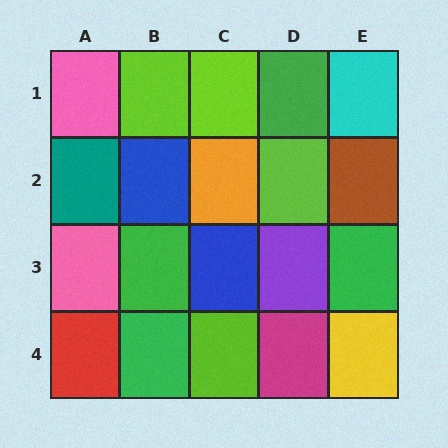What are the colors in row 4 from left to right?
Red, green, lime, magenta, yellow.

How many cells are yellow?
1 cell is yellow.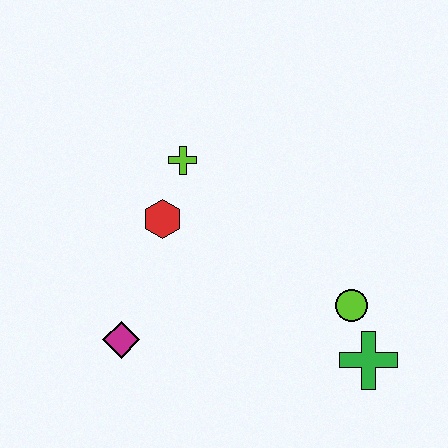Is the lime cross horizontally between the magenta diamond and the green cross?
Yes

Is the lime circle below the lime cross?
Yes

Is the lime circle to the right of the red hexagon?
Yes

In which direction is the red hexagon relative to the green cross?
The red hexagon is to the left of the green cross.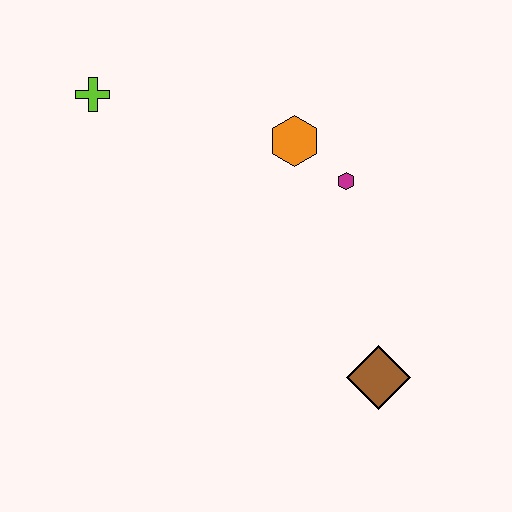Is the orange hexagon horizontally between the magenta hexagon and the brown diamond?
No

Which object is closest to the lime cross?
The orange hexagon is closest to the lime cross.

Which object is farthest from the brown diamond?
The lime cross is farthest from the brown diamond.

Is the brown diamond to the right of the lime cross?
Yes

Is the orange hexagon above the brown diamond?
Yes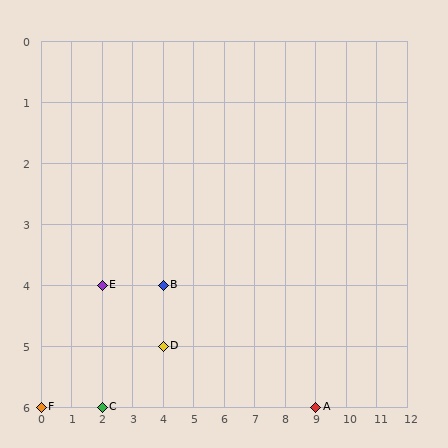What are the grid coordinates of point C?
Point C is at grid coordinates (2, 6).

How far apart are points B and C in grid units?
Points B and C are 2 columns and 2 rows apart (about 2.8 grid units diagonally).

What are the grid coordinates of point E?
Point E is at grid coordinates (2, 4).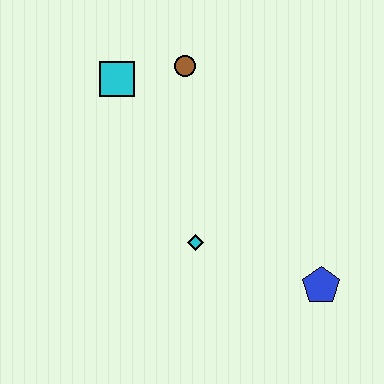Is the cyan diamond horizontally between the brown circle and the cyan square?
No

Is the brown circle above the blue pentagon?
Yes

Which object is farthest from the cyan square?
The blue pentagon is farthest from the cyan square.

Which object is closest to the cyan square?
The brown circle is closest to the cyan square.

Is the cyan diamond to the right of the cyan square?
Yes